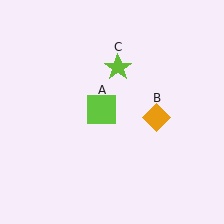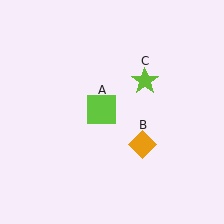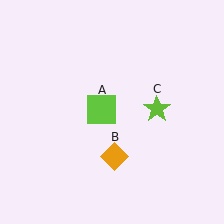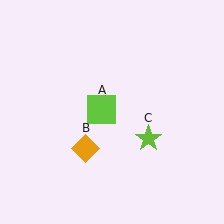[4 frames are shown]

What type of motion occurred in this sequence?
The orange diamond (object B), lime star (object C) rotated clockwise around the center of the scene.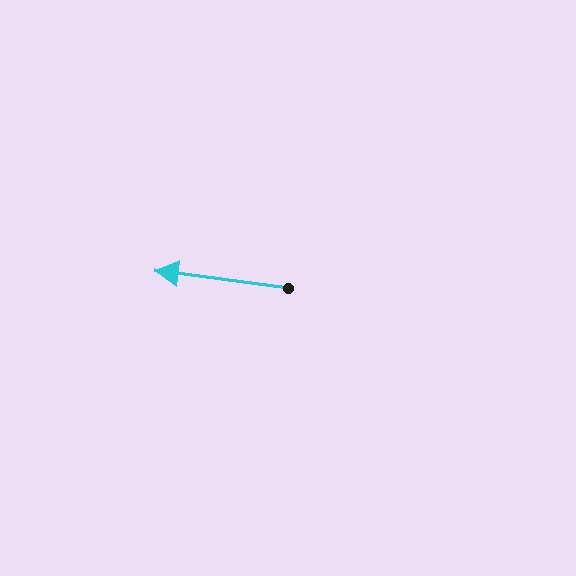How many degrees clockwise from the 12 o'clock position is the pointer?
Approximately 278 degrees.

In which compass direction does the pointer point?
West.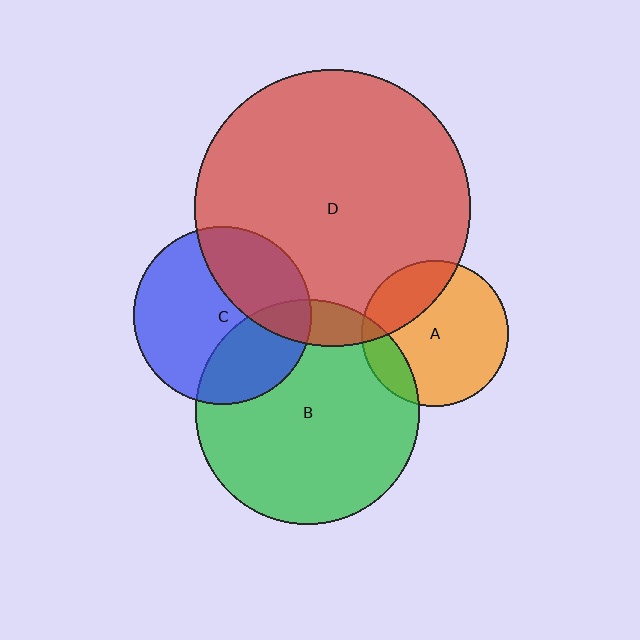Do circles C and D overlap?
Yes.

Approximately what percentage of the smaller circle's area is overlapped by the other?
Approximately 35%.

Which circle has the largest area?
Circle D (red).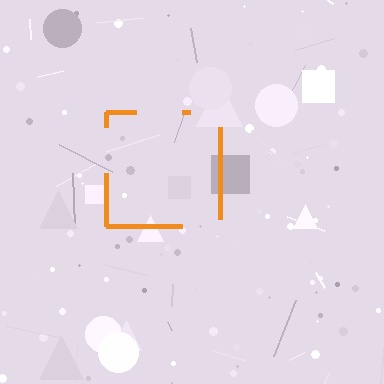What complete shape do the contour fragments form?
The contour fragments form a square.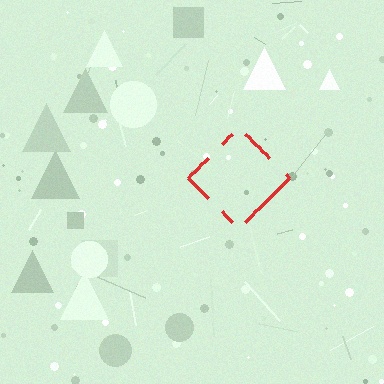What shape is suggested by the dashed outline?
The dashed outline suggests a diamond.